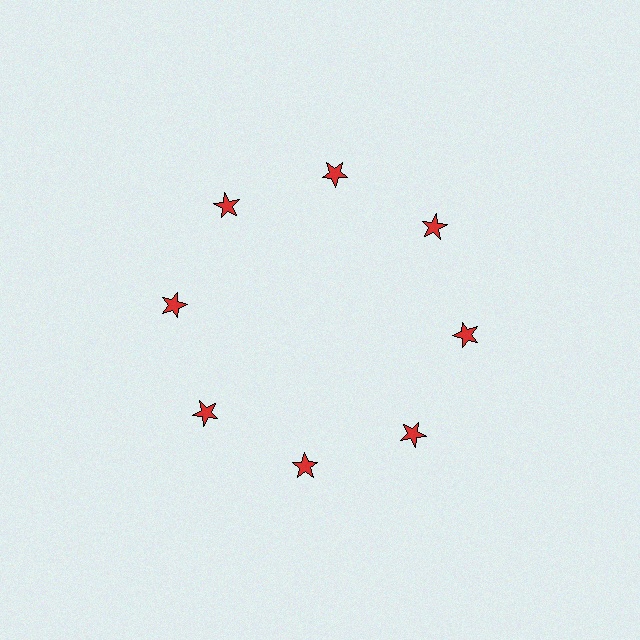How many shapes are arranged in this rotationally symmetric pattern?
There are 8 shapes, arranged in 8 groups of 1.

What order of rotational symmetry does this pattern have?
This pattern has 8-fold rotational symmetry.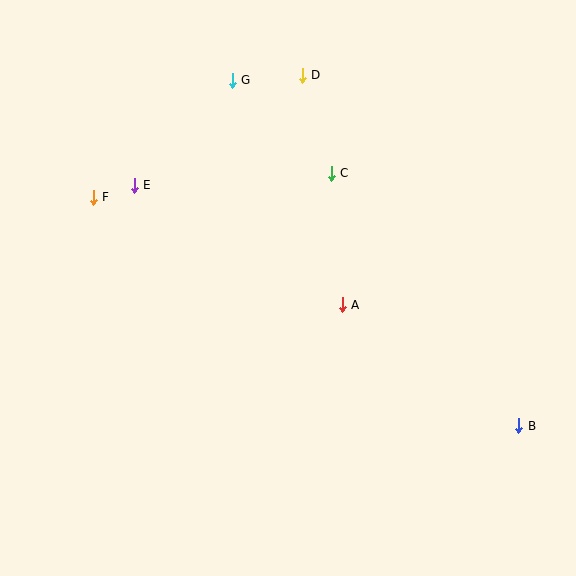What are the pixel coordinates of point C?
Point C is at (331, 173).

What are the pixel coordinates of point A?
Point A is at (342, 305).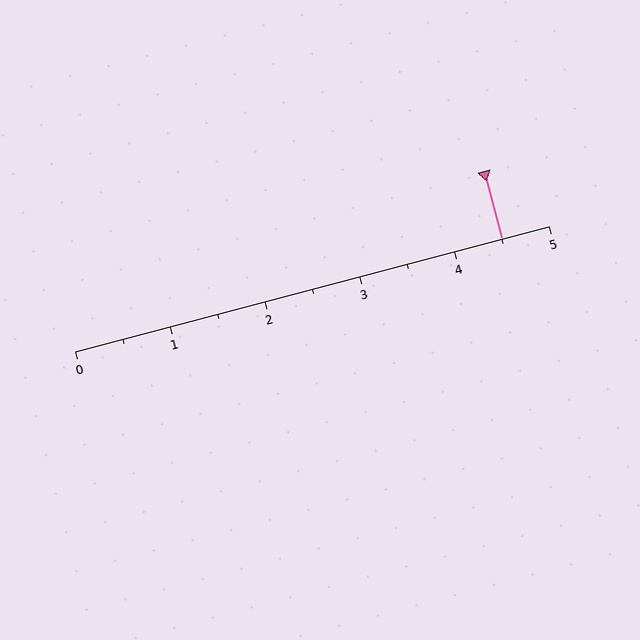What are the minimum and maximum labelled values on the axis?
The axis runs from 0 to 5.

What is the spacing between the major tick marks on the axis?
The major ticks are spaced 1 apart.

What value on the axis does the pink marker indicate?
The marker indicates approximately 4.5.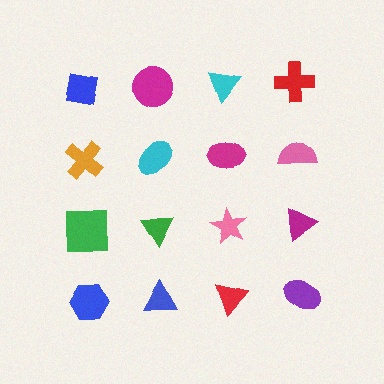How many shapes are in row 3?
4 shapes.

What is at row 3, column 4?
A magenta triangle.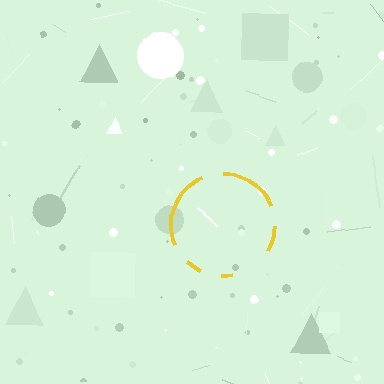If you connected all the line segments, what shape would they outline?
They would outline a circle.